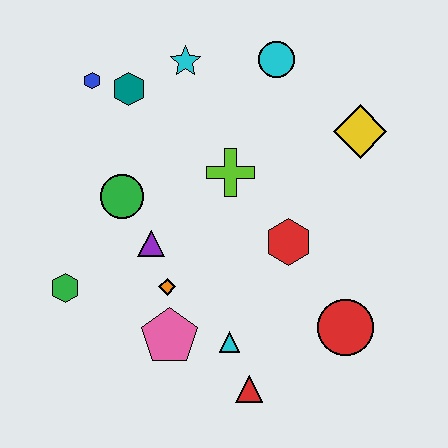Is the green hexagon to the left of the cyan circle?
Yes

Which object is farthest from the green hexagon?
The yellow diamond is farthest from the green hexagon.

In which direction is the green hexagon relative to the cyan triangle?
The green hexagon is to the left of the cyan triangle.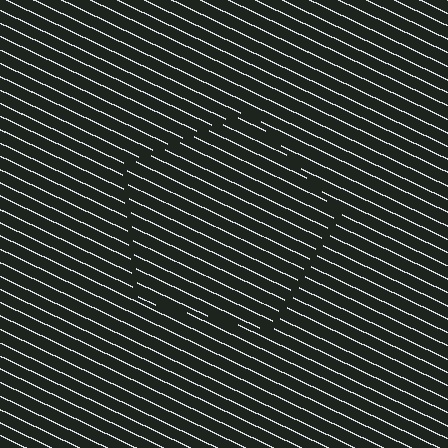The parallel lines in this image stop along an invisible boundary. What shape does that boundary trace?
An illusory pentagon. The interior of the shape contains the same grating, shifted by half a period — the contour is defined by the phase discontinuity where line-ends from the inner and outer gratings abut.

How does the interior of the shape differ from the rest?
The interior of the shape contains the same grating, shifted by half a period — the contour is defined by the phase discontinuity where line-ends from the inner and outer gratings abut.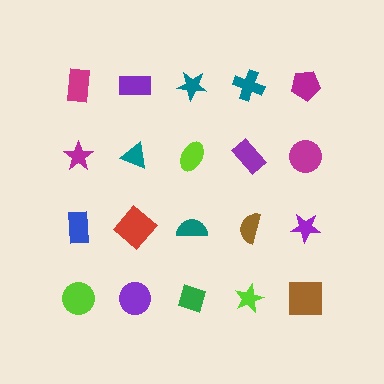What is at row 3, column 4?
A brown semicircle.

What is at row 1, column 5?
A magenta pentagon.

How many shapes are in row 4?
5 shapes.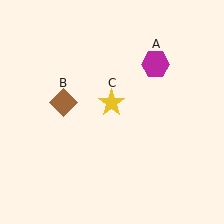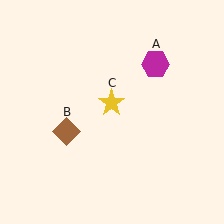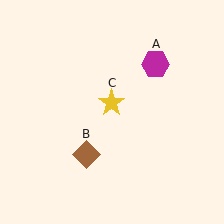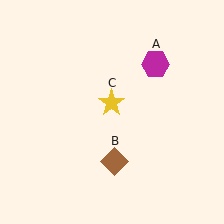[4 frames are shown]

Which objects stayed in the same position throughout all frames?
Magenta hexagon (object A) and yellow star (object C) remained stationary.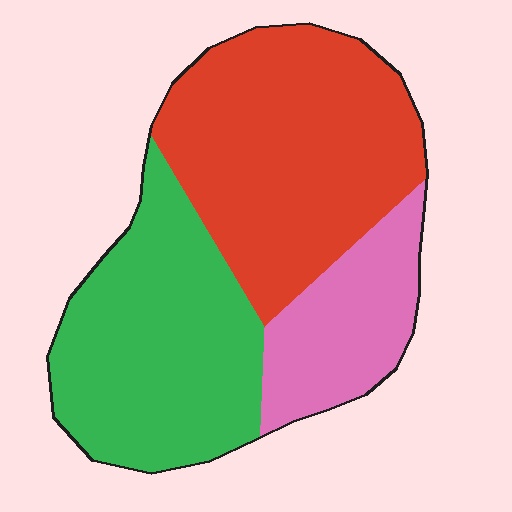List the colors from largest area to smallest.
From largest to smallest: red, green, pink.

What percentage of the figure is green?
Green covers around 40% of the figure.